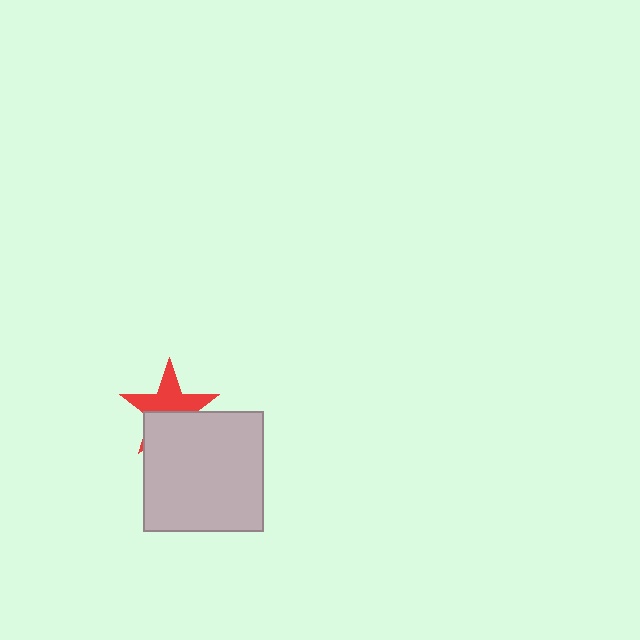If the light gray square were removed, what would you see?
You would see the complete red star.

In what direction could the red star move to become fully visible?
The red star could move up. That would shift it out from behind the light gray square entirely.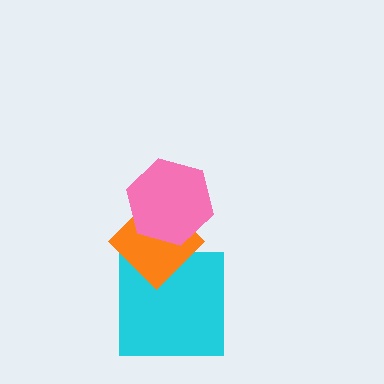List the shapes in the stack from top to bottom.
From top to bottom: the pink hexagon, the orange diamond, the cyan square.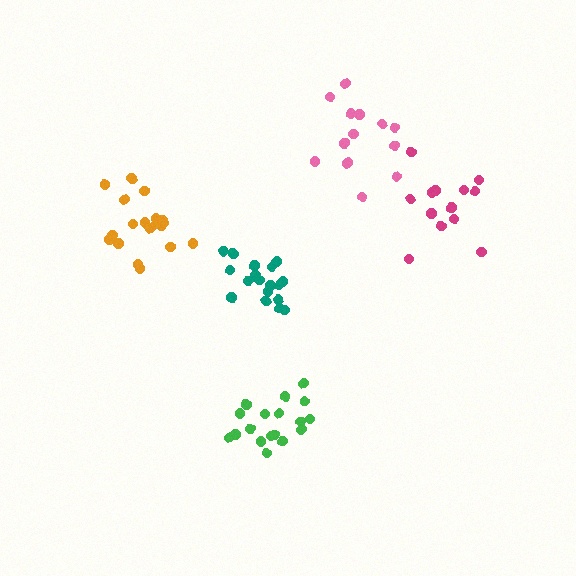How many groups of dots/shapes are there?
There are 5 groups.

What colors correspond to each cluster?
The clusters are colored: magenta, teal, orange, pink, green.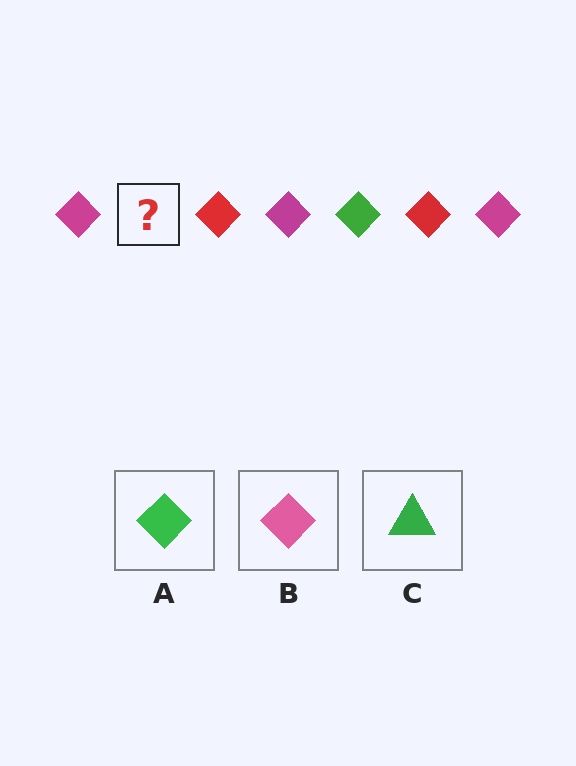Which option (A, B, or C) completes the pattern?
A.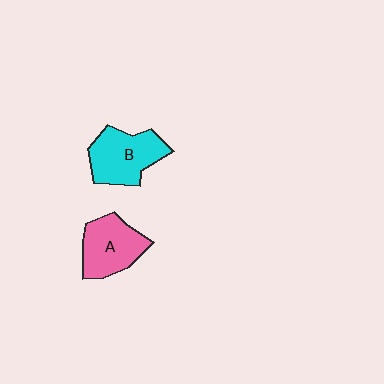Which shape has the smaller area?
Shape A (pink).